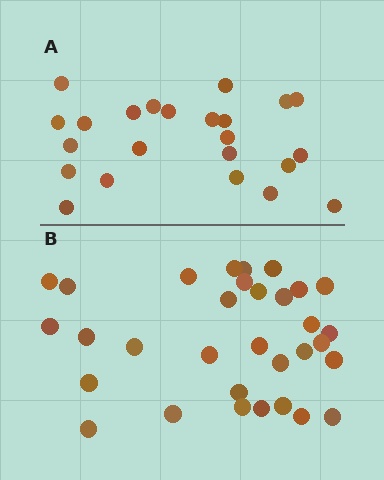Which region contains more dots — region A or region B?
Region B (the bottom region) has more dots.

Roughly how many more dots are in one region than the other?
Region B has roughly 8 or so more dots than region A.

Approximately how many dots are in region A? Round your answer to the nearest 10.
About 20 dots. (The exact count is 23, which rounds to 20.)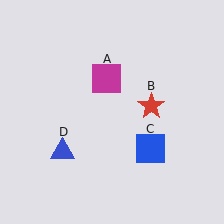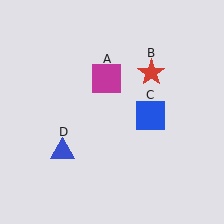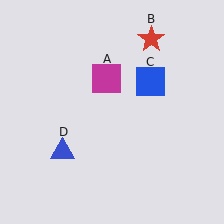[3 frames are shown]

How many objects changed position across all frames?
2 objects changed position: red star (object B), blue square (object C).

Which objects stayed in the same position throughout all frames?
Magenta square (object A) and blue triangle (object D) remained stationary.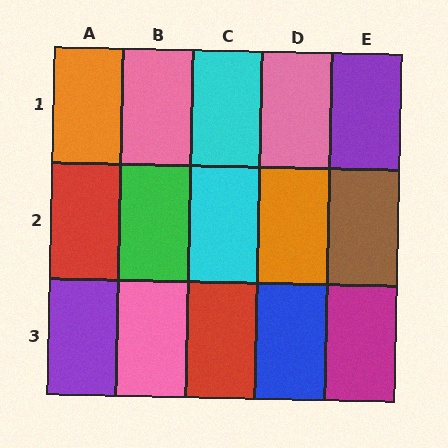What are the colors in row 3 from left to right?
Purple, pink, red, blue, magenta.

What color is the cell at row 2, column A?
Red.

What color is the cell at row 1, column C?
Cyan.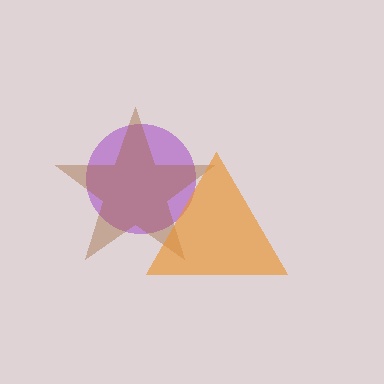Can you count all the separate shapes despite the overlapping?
Yes, there are 3 separate shapes.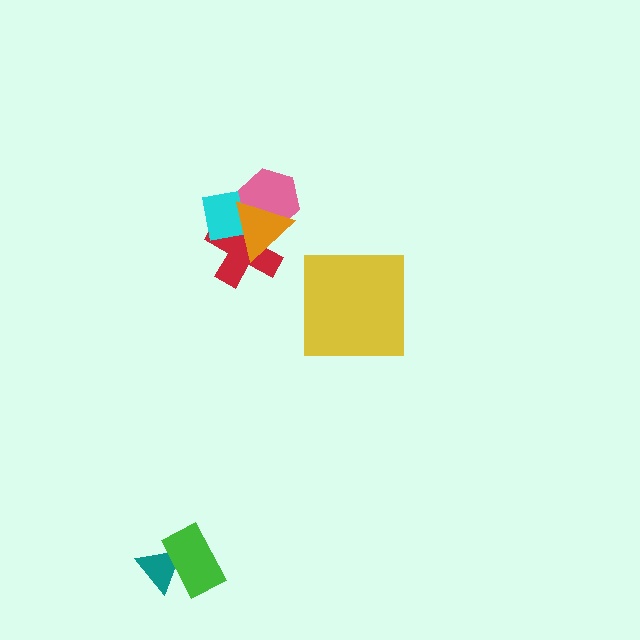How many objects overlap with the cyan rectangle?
3 objects overlap with the cyan rectangle.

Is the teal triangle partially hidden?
Yes, it is partially covered by another shape.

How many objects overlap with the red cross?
3 objects overlap with the red cross.